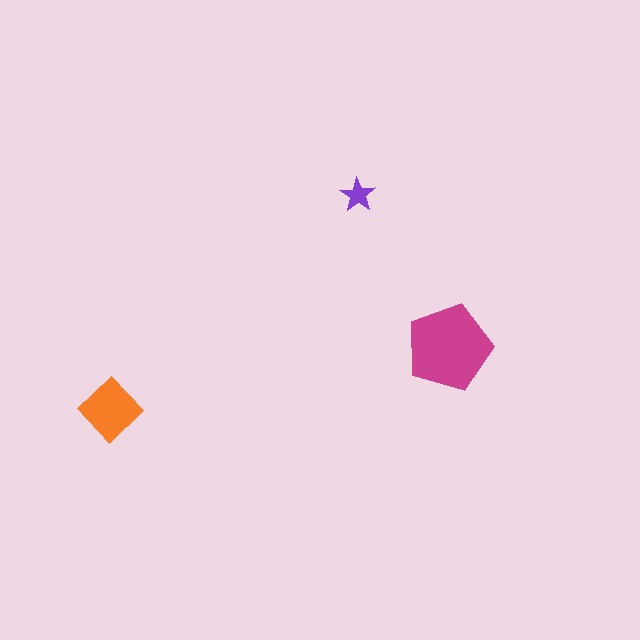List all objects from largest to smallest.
The magenta pentagon, the orange diamond, the purple star.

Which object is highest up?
The purple star is topmost.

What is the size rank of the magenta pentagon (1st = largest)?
1st.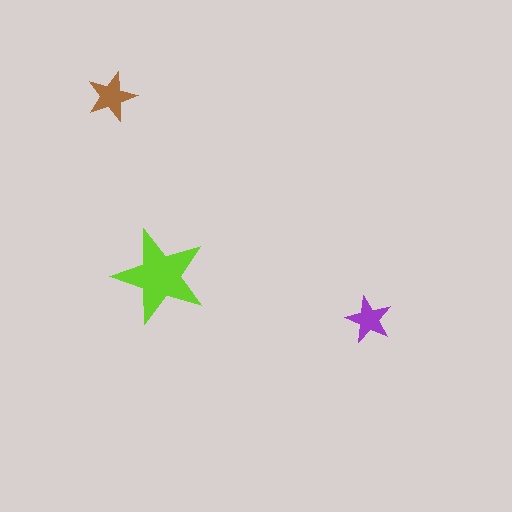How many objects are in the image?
There are 3 objects in the image.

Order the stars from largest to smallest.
the lime one, the brown one, the purple one.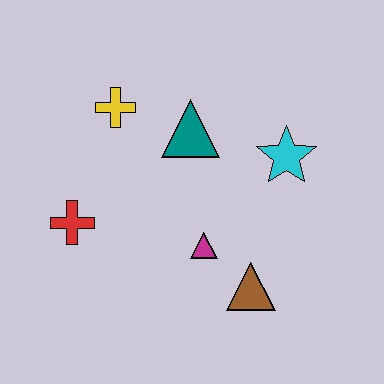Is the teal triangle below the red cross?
No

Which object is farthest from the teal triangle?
The brown triangle is farthest from the teal triangle.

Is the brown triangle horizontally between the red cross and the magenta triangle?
No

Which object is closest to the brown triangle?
The magenta triangle is closest to the brown triangle.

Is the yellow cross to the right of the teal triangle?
No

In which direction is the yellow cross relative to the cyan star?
The yellow cross is to the left of the cyan star.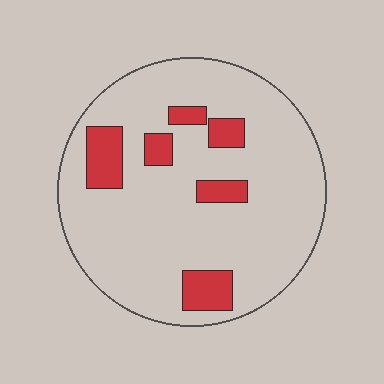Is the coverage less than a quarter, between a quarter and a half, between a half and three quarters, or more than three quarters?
Less than a quarter.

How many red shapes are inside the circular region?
6.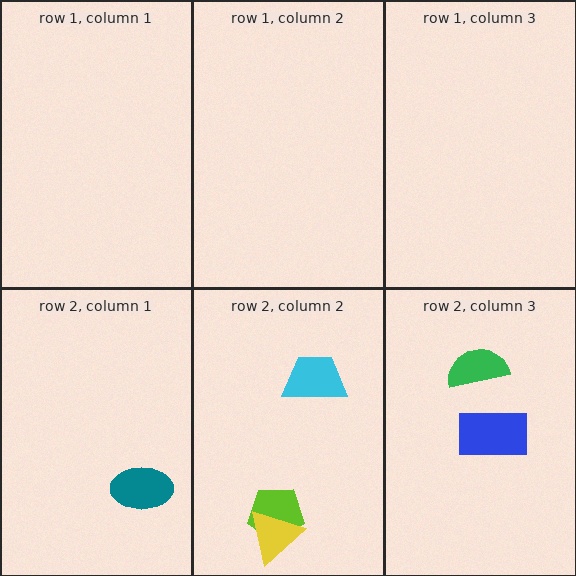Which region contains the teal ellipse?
The row 2, column 1 region.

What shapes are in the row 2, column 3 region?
The blue rectangle, the green semicircle.